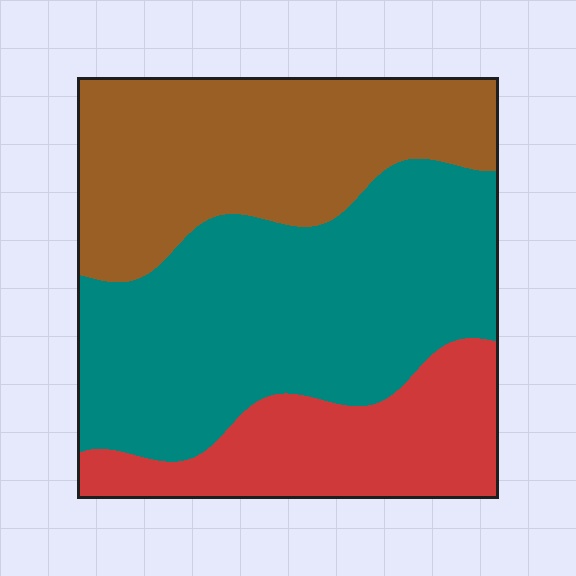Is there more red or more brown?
Brown.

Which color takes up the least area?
Red, at roughly 20%.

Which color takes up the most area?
Teal, at roughly 45%.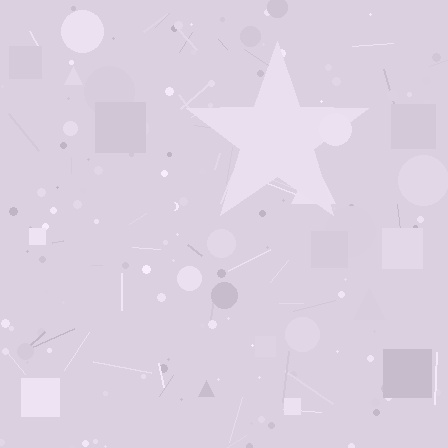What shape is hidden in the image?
A star is hidden in the image.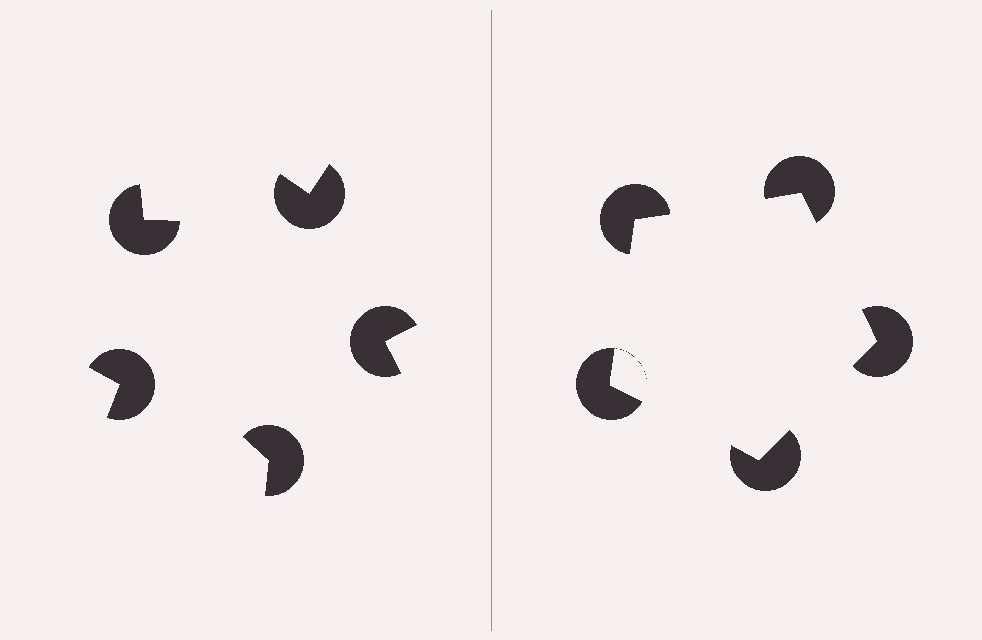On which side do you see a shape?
An illusory pentagon appears on the right side. On the left side the wedge cuts are rotated, so no coherent shape forms.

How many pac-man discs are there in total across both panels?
10 — 5 on each side.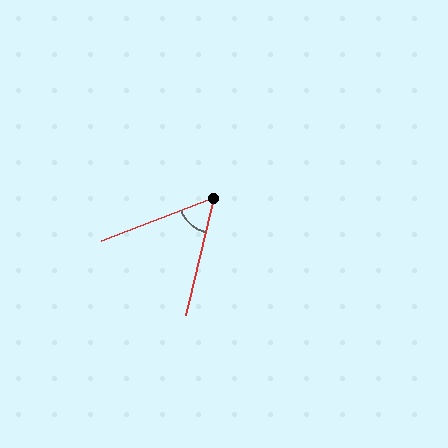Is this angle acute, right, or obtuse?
It is acute.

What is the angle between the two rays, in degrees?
Approximately 56 degrees.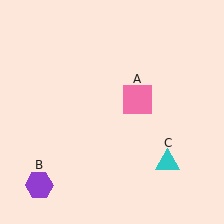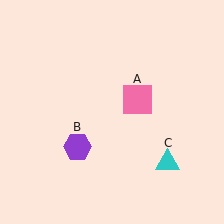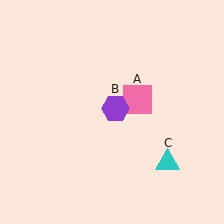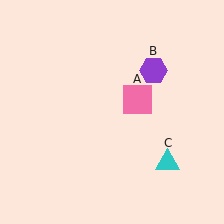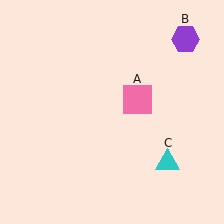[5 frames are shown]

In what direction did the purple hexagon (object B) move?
The purple hexagon (object B) moved up and to the right.